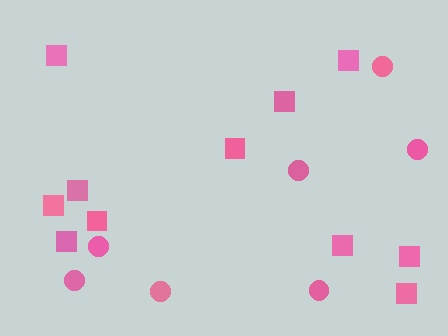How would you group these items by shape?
There are 2 groups: one group of squares (11) and one group of circles (7).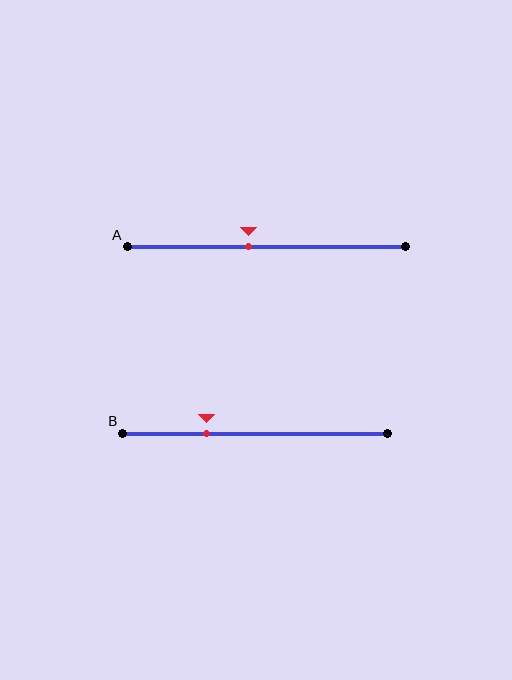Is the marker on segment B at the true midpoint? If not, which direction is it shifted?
No, the marker on segment B is shifted to the left by about 18% of the segment length.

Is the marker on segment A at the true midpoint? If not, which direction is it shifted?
No, the marker on segment A is shifted to the left by about 6% of the segment length.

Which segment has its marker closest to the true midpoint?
Segment A has its marker closest to the true midpoint.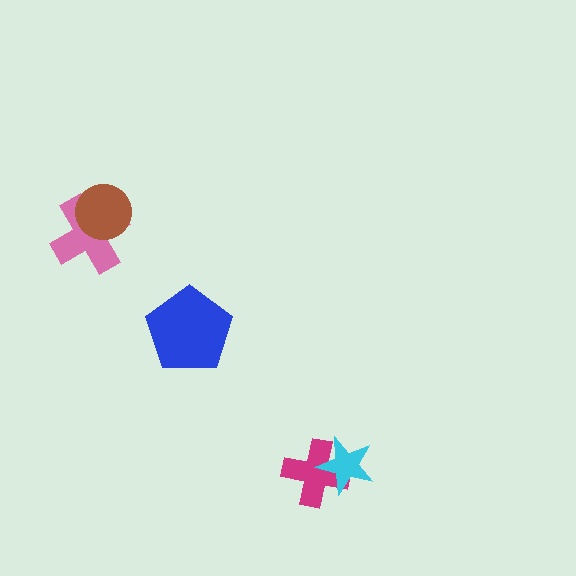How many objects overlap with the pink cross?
1 object overlaps with the pink cross.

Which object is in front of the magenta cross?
The cyan star is in front of the magenta cross.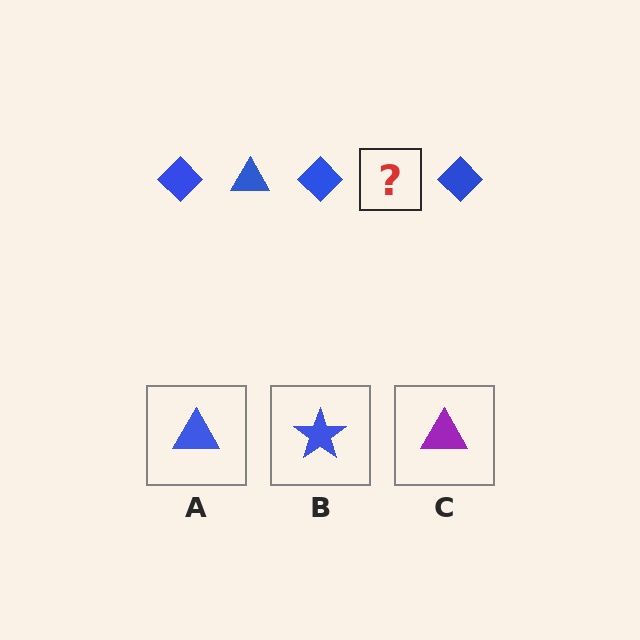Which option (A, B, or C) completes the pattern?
A.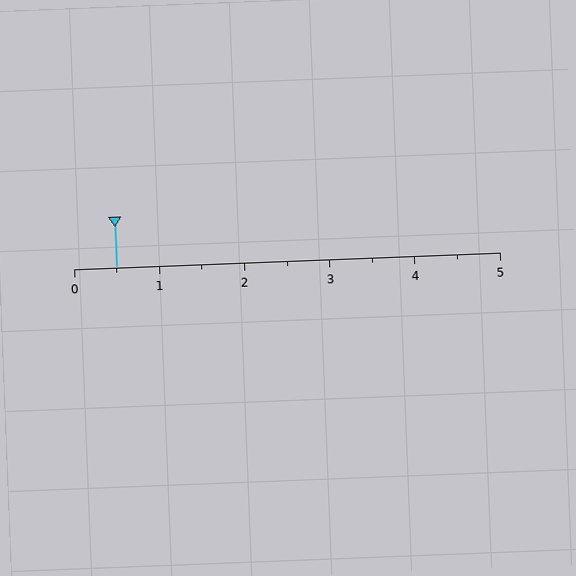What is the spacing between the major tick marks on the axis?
The major ticks are spaced 1 apart.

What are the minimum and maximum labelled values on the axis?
The axis runs from 0 to 5.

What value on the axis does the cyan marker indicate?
The marker indicates approximately 0.5.